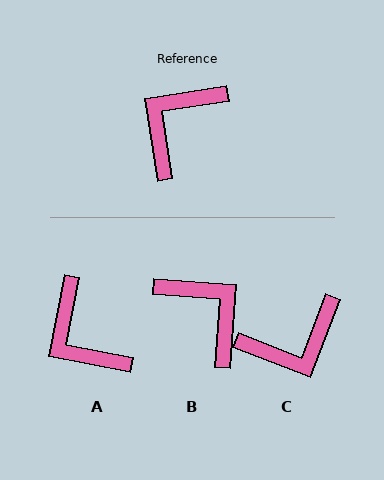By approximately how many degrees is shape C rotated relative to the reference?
Approximately 150 degrees counter-clockwise.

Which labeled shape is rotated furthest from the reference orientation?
C, about 150 degrees away.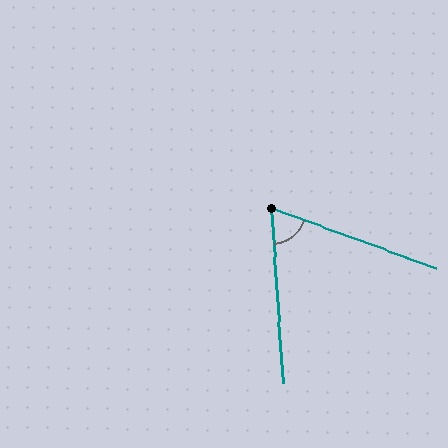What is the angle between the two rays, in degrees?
Approximately 66 degrees.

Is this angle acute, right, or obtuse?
It is acute.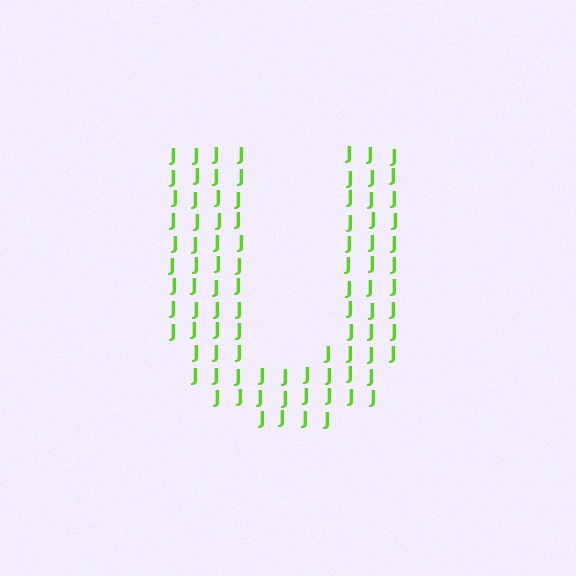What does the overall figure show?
The overall figure shows the letter U.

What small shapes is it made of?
It is made of small letter J's.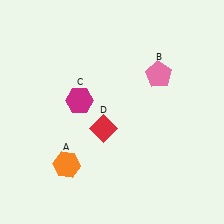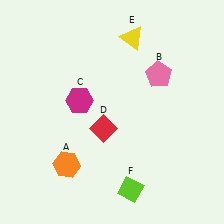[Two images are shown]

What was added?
A yellow triangle (E), a lime diamond (F) were added in Image 2.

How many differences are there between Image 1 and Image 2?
There are 2 differences between the two images.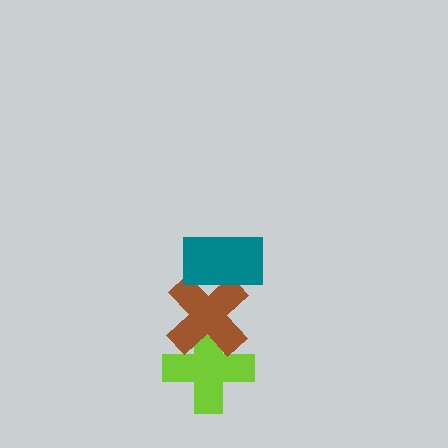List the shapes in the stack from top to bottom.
From top to bottom: the teal rectangle, the brown cross, the lime cross.